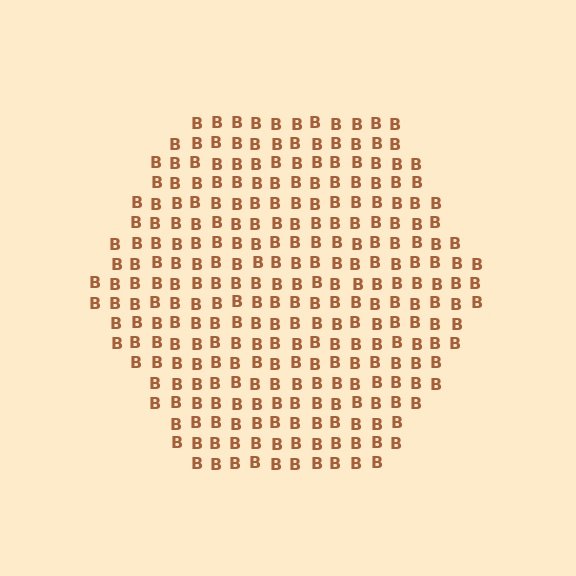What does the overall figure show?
The overall figure shows a hexagon.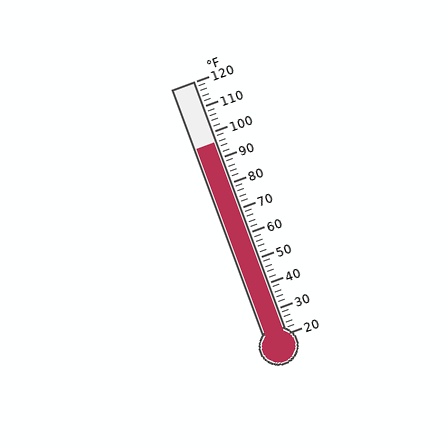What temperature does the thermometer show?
The thermometer shows approximately 96°F.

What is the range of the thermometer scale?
The thermometer scale ranges from 20°F to 120°F.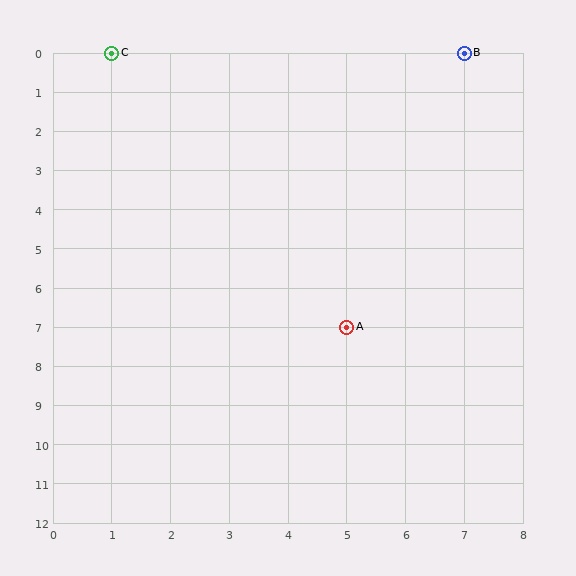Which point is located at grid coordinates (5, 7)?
Point A is at (5, 7).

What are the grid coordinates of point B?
Point B is at grid coordinates (7, 0).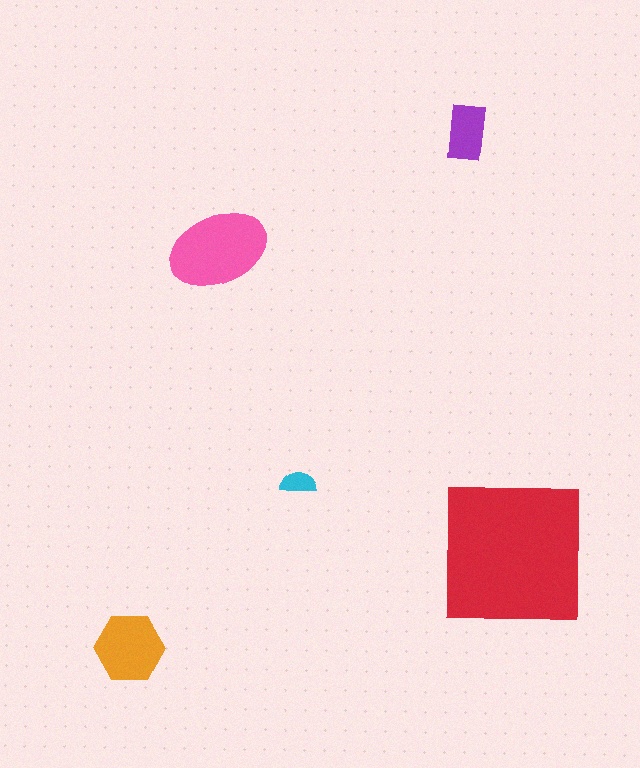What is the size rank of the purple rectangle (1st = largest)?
4th.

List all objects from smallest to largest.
The cyan semicircle, the purple rectangle, the orange hexagon, the pink ellipse, the red square.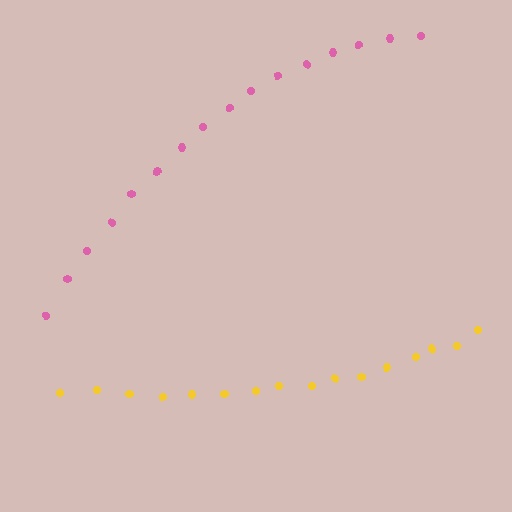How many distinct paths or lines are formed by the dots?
There are 2 distinct paths.